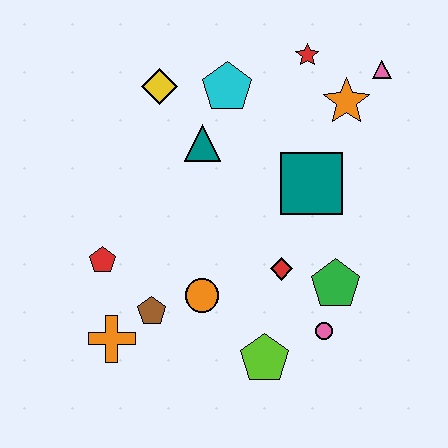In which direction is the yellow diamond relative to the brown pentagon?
The yellow diamond is above the brown pentagon.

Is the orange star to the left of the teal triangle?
No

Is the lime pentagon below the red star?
Yes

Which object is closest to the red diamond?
The green pentagon is closest to the red diamond.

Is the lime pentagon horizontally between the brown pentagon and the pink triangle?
Yes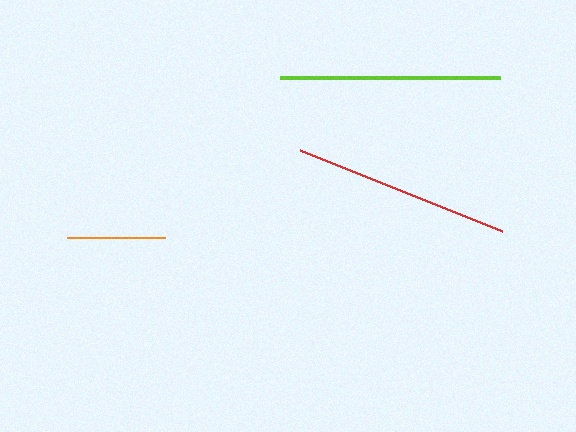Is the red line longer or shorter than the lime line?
The lime line is longer than the red line.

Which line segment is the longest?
The lime line is the longest at approximately 220 pixels.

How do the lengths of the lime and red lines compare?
The lime and red lines are approximately the same length.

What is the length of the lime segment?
The lime segment is approximately 220 pixels long.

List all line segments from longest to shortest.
From longest to shortest: lime, red, orange.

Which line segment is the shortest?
The orange line is the shortest at approximately 98 pixels.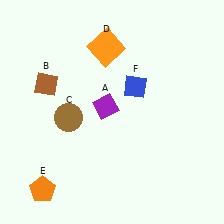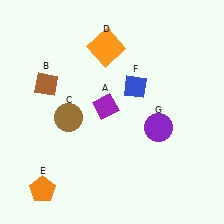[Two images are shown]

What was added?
A purple circle (G) was added in Image 2.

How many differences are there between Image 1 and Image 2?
There is 1 difference between the two images.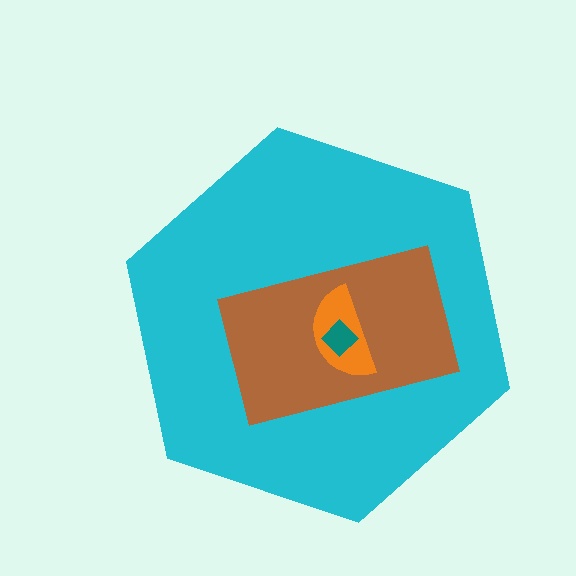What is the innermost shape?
The teal diamond.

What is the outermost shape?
The cyan hexagon.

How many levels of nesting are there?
4.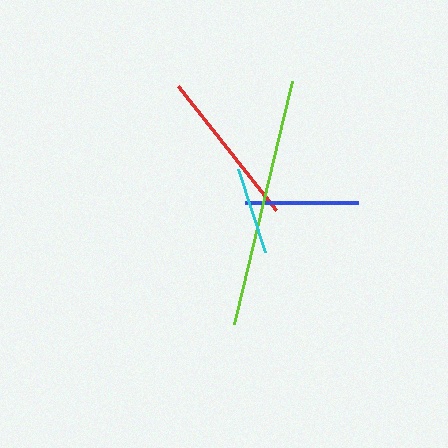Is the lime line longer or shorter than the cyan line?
The lime line is longer than the cyan line.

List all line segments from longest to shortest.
From longest to shortest: lime, red, blue, cyan.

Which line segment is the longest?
The lime line is the longest at approximately 250 pixels.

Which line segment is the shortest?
The cyan line is the shortest at approximately 87 pixels.